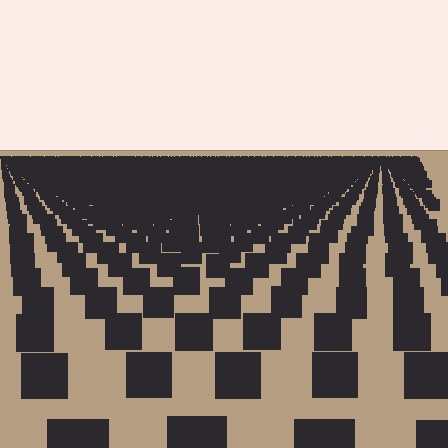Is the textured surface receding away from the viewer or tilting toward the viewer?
The surface is receding away from the viewer. Texture elements get smaller and denser toward the top.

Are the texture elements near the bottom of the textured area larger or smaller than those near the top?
Larger. Near the bottom, elements are closer to the viewer and appear at a bigger on-screen size.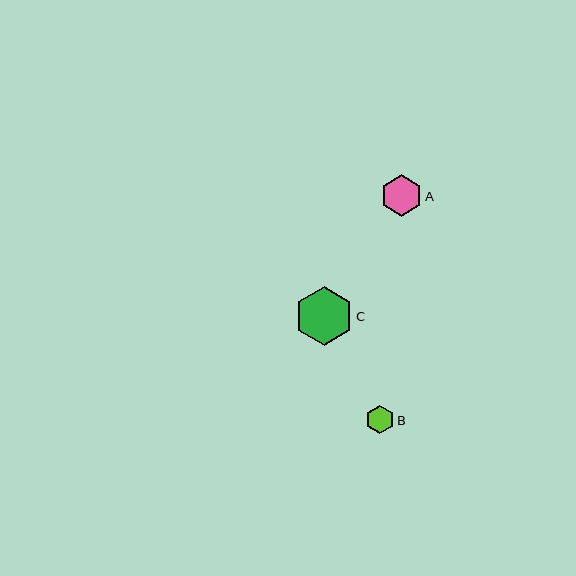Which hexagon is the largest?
Hexagon C is the largest with a size of approximately 58 pixels.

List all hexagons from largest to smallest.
From largest to smallest: C, A, B.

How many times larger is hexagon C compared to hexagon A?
Hexagon C is approximately 1.4 times the size of hexagon A.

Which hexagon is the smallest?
Hexagon B is the smallest with a size of approximately 29 pixels.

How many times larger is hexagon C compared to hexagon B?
Hexagon C is approximately 2.0 times the size of hexagon B.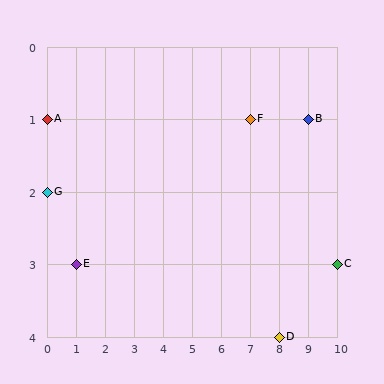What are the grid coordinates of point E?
Point E is at grid coordinates (1, 3).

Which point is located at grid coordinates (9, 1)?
Point B is at (9, 1).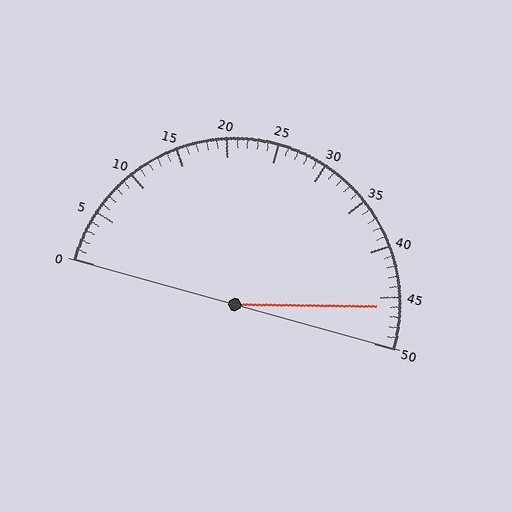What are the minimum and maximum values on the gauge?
The gauge ranges from 0 to 50.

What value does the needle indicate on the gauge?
The needle indicates approximately 46.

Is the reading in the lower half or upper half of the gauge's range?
The reading is in the upper half of the range (0 to 50).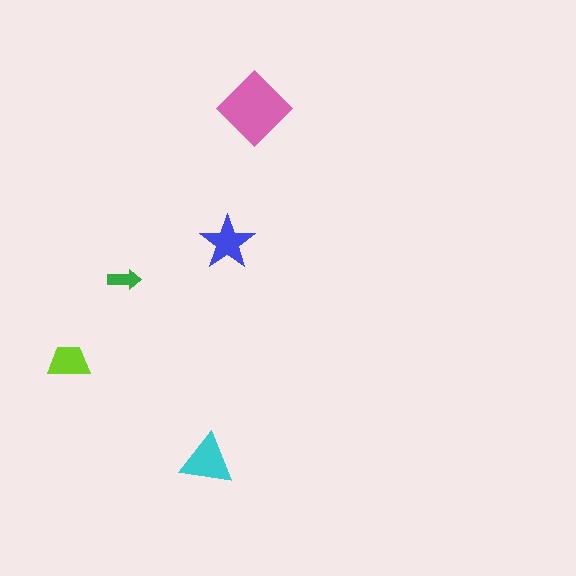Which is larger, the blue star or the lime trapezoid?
The blue star.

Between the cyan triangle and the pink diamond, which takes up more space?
The pink diamond.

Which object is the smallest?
The green arrow.